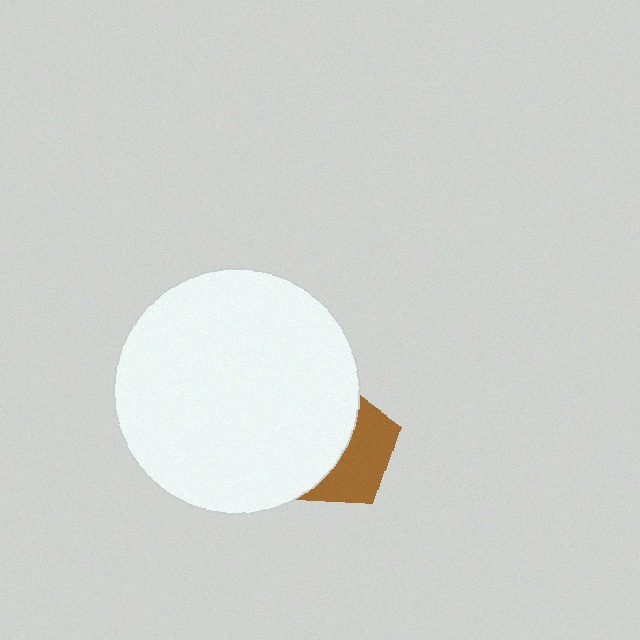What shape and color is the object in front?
The object in front is a white circle.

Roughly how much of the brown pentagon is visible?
A small part of it is visible (roughly 43%).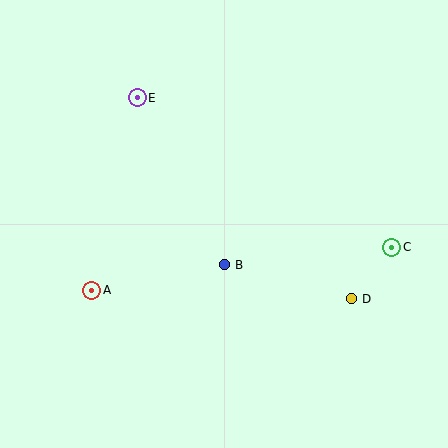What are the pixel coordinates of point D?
Point D is at (351, 299).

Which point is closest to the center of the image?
Point B at (224, 265) is closest to the center.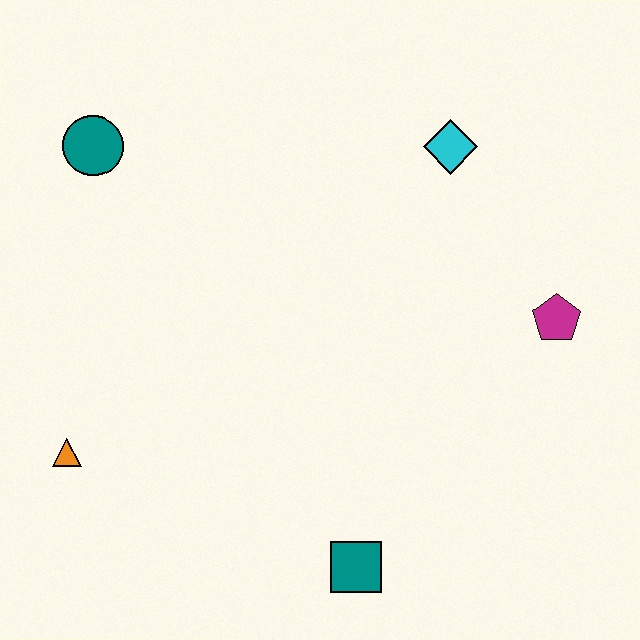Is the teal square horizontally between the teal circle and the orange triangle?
No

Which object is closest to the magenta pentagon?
The cyan diamond is closest to the magenta pentagon.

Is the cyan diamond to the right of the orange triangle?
Yes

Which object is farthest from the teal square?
The teal circle is farthest from the teal square.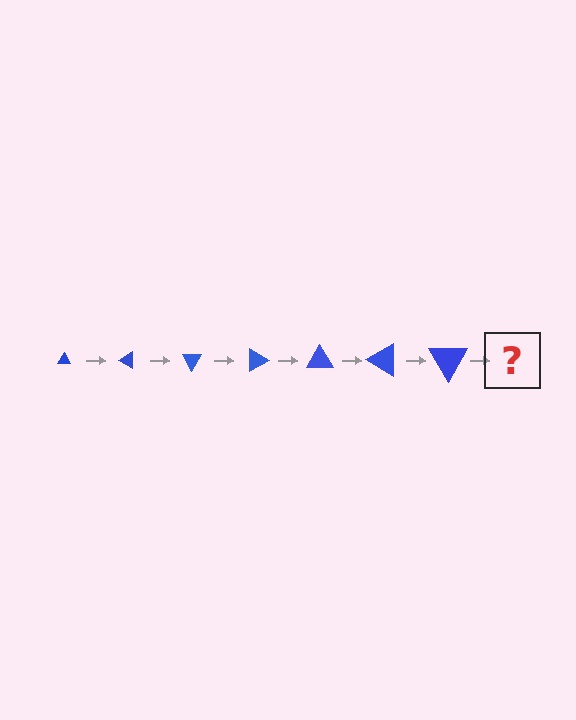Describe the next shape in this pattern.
It should be a triangle, larger than the previous one and rotated 210 degrees from the start.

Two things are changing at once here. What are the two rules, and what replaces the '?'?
The two rules are that the triangle grows larger each step and it rotates 30 degrees each step. The '?' should be a triangle, larger than the previous one and rotated 210 degrees from the start.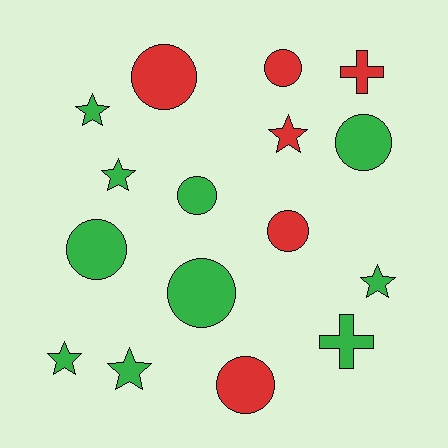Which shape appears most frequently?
Circle, with 8 objects.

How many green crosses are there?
There is 1 green cross.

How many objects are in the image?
There are 16 objects.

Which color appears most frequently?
Green, with 10 objects.